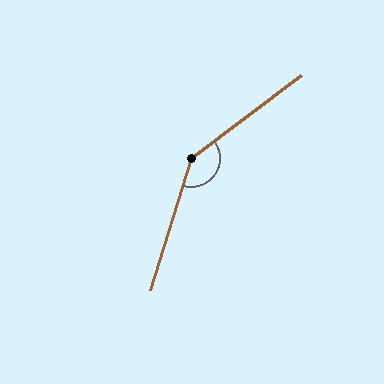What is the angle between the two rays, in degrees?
Approximately 144 degrees.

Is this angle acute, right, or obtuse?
It is obtuse.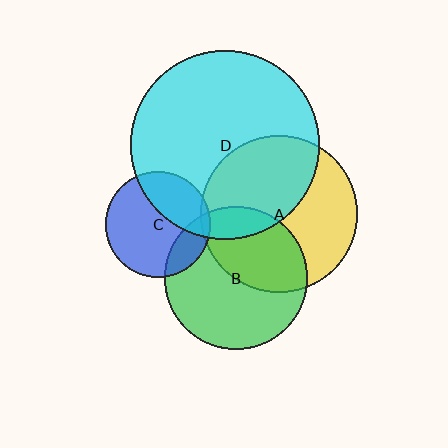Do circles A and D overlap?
Yes.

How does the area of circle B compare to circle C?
Approximately 1.8 times.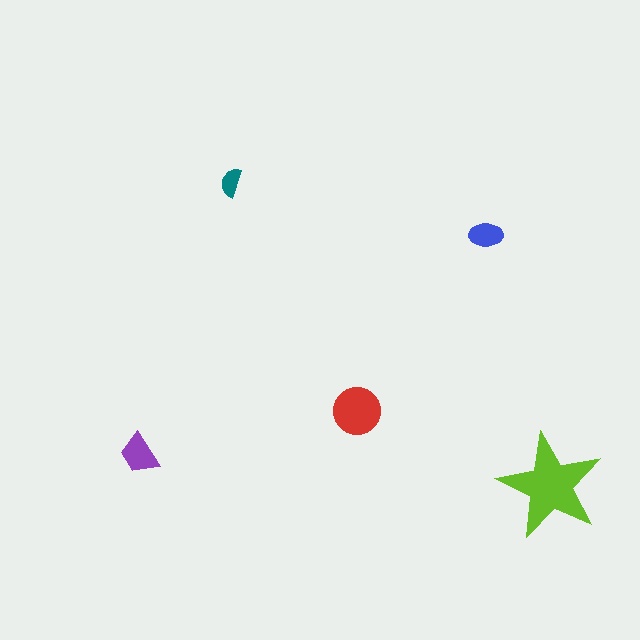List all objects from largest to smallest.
The lime star, the red circle, the purple trapezoid, the blue ellipse, the teal semicircle.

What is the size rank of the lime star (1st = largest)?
1st.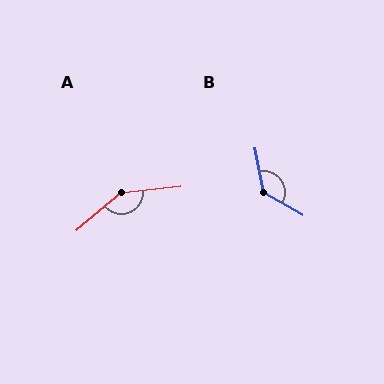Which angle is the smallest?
B, at approximately 130 degrees.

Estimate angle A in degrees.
Approximately 146 degrees.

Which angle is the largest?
A, at approximately 146 degrees.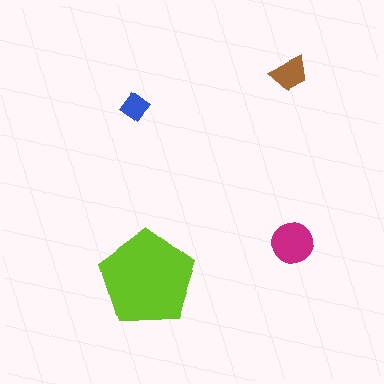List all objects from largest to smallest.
The lime pentagon, the magenta circle, the brown trapezoid, the blue diamond.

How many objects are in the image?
There are 4 objects in the image.